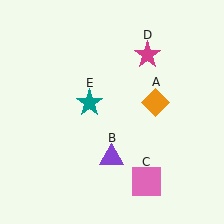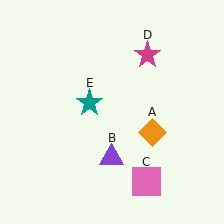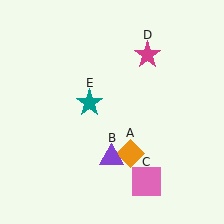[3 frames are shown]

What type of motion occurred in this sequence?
The orange diamond (object A) rotated clockwise around the center of the scene.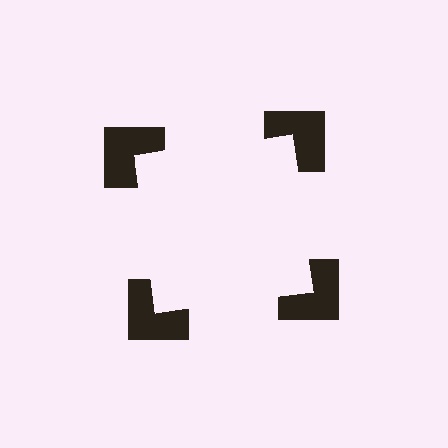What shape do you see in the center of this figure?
An illusory square — its edges are inferred from the aligned wedge cuts in the notched squares, not physically drawn.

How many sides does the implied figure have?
4 sides.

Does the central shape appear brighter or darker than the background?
It typically appears slightly brighter than the background, even though no actual brightness change is drawn.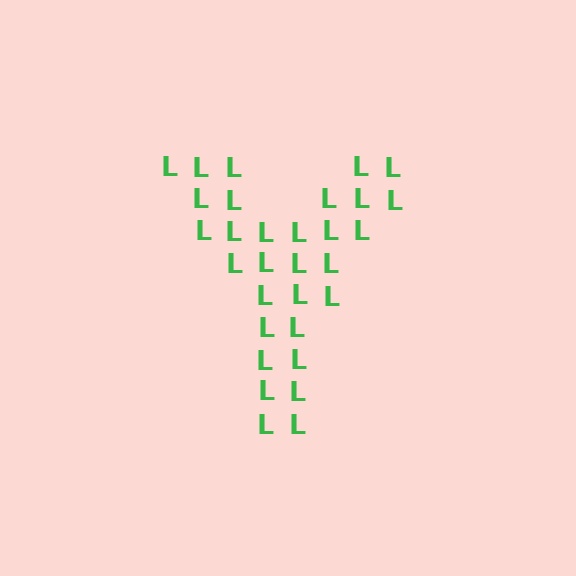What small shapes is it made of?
It is made of small letter L's.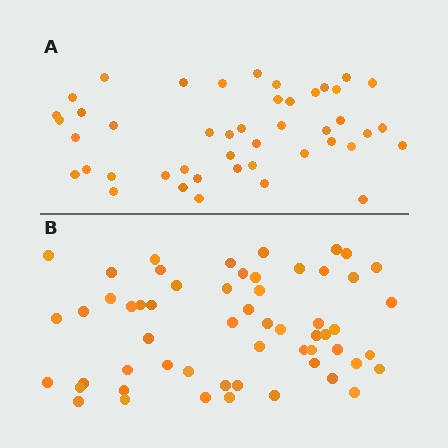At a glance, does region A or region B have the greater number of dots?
Region B (the bottom region) has more dots.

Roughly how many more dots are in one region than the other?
Region B has roughly 12 or so more dots than region A.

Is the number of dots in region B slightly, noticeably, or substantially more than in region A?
Region B has noticeably more, but not dramatically so. The ratio is roughly 1.3 to 1.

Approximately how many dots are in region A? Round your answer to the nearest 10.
About 40 dots. (The exact count is 45, which rounds to 40.)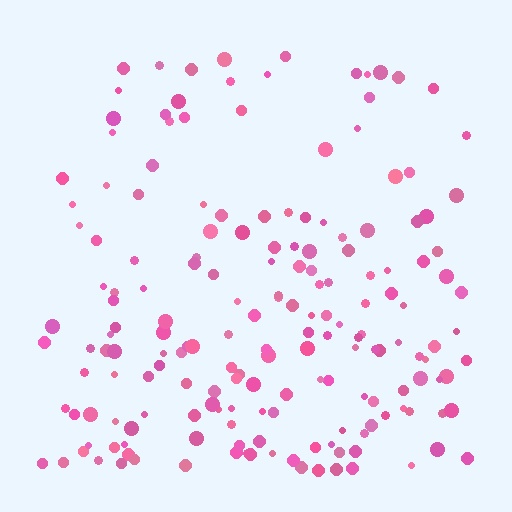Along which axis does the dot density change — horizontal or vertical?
Vertical.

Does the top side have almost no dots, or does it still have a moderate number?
Still a moderate number, just noticeably fewer than the bottom.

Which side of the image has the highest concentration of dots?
The bottom.